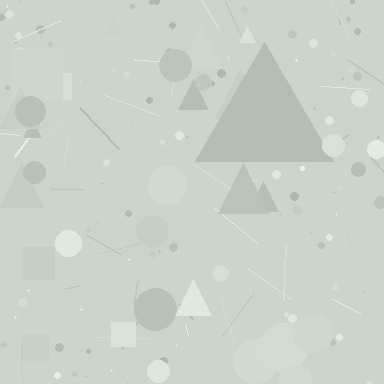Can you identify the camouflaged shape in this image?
The camouflaged shape is a triangle.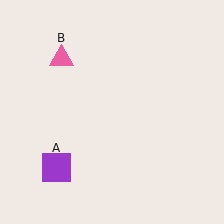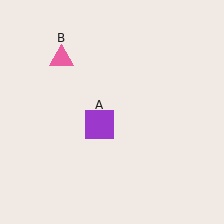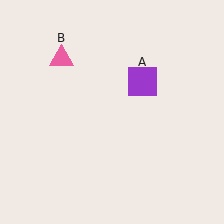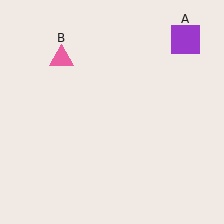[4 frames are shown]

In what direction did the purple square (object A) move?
The purple square (object A) moved up and to the right.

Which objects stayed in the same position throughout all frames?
Pink triangle (object B) remained stationary.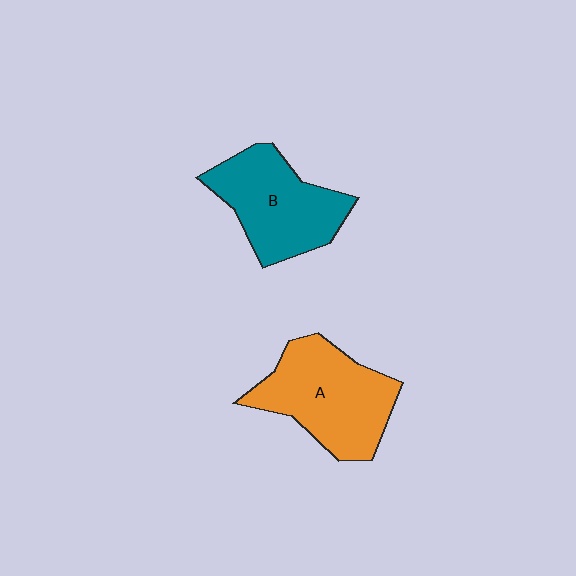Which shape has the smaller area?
Shape B (teal).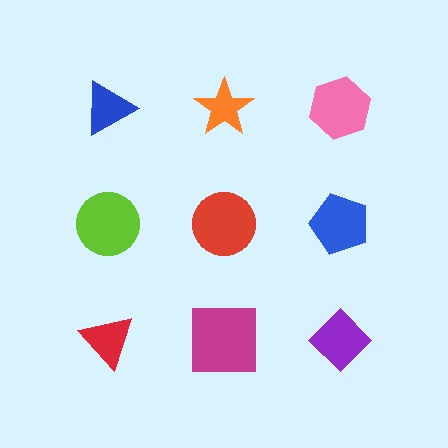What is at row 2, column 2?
A red circle.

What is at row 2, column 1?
A lime circle.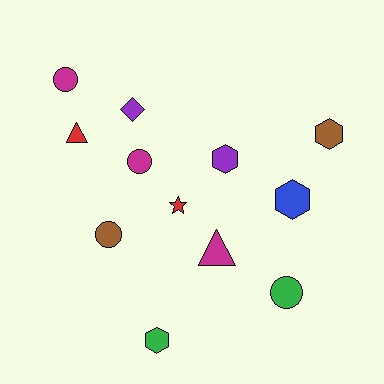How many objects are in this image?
There are 12 objects.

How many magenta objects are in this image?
There are 3 magenta objects.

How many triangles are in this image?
There are 2 triangles.